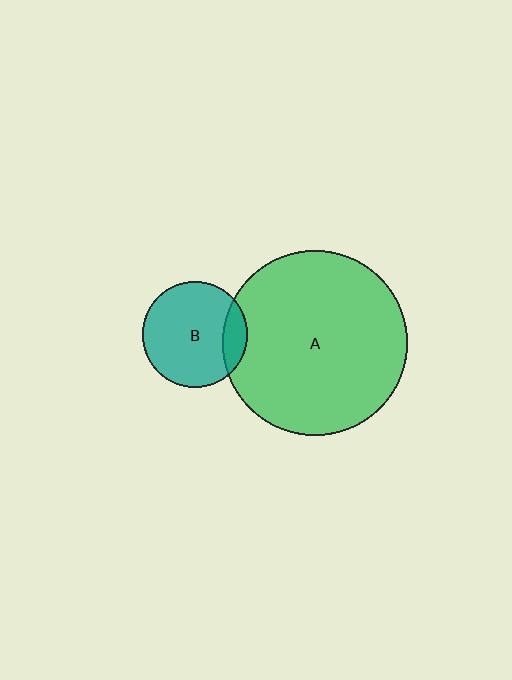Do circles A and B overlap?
Yes.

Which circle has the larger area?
Circle A (green).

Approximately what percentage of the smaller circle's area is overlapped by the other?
Approximately 15%.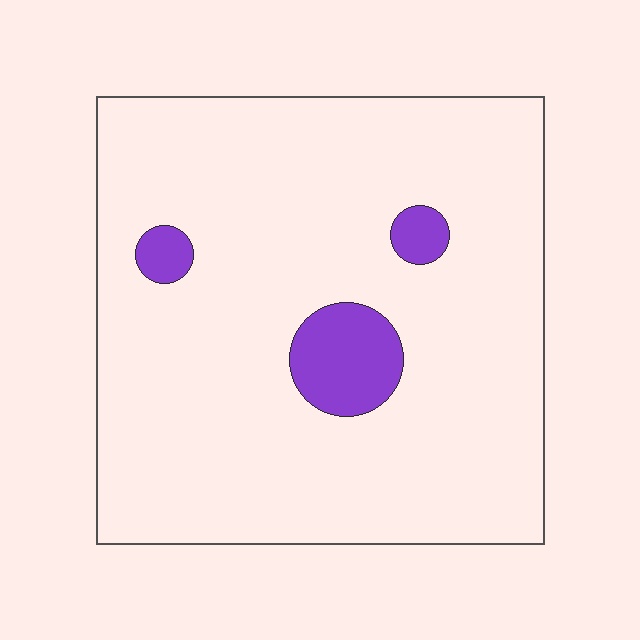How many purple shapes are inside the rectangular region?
3.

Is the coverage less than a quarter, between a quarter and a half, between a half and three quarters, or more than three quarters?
Less than a quarter.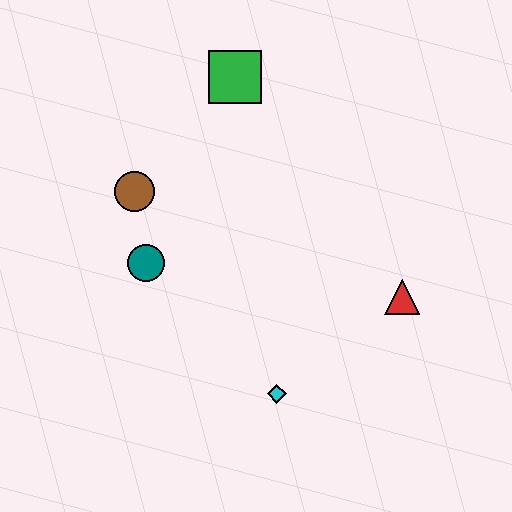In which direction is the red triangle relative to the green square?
The red triangle is below the green square.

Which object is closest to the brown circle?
The teal circle is closest to the brown circle.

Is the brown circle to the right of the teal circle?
No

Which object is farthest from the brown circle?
The red triangle is farthest from the brown circle.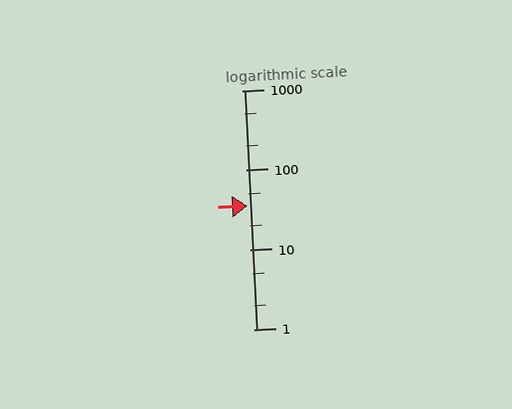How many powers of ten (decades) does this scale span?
The scale spans 3 decades, from 1 to 1000.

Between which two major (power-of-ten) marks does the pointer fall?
The pointer is between 10 and 100.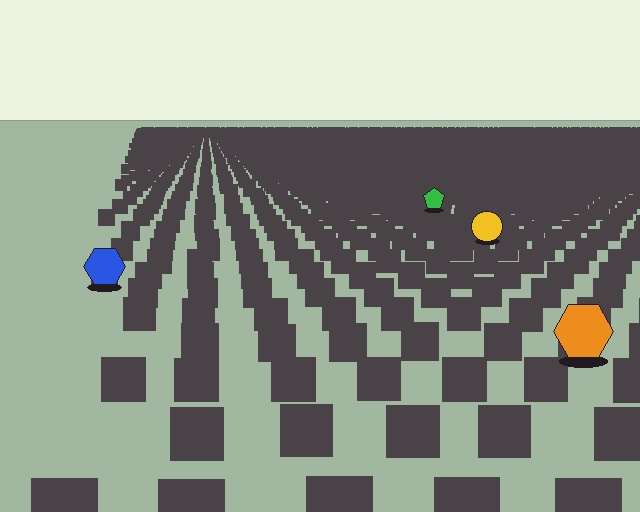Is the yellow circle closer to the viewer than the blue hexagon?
No. The blue hexagon is closer — you can tell from the texture gradient: the ground texture is coarser near it.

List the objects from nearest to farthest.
From nearest to farthest: the orange hexagon, the blue hexagon, the yellow circle, the green pentagon.